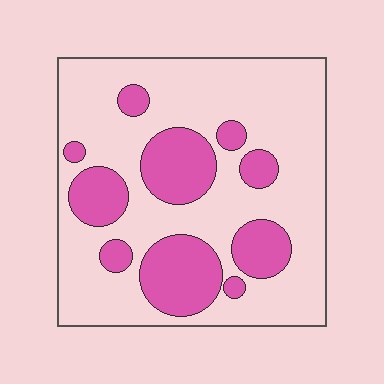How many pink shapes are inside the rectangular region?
10.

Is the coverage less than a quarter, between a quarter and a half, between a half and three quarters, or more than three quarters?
Between a quarter and a half.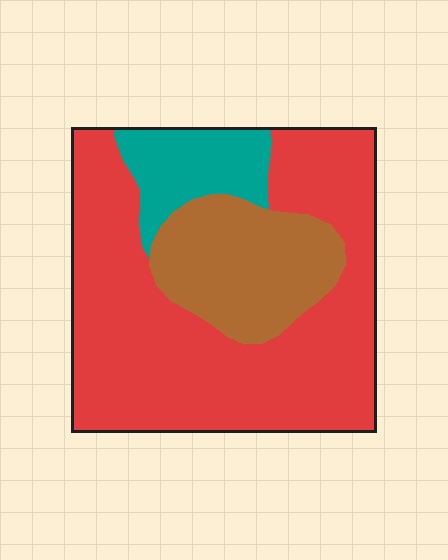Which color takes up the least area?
Teal, at roughly 10%.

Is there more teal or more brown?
Brown.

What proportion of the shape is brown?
Brown covers around 20% of the shape.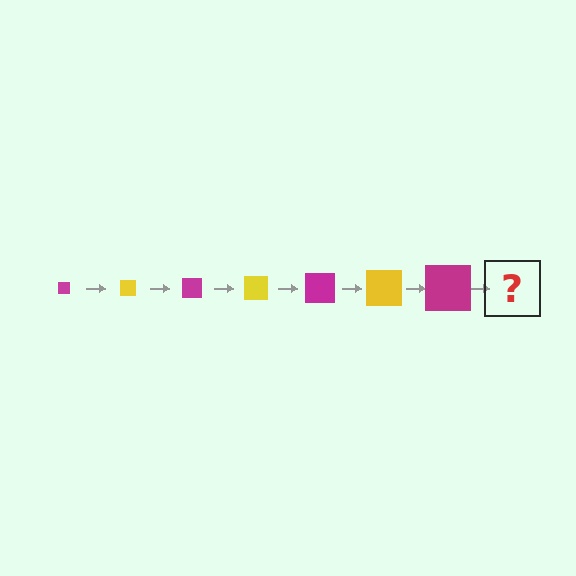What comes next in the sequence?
The next element should be a yellow square, larger than the previous one.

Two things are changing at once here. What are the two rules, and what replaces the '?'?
The two rules are that the square grows larger each step and the color cycles through magenta and yellow. The '?' should be a yellow square, larger than the previous one.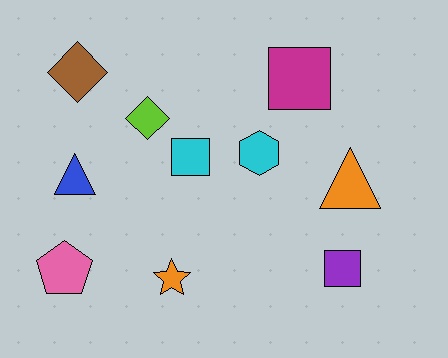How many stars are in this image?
There is 1 star.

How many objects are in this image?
There are 10 objects.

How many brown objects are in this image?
There is 1 brown object.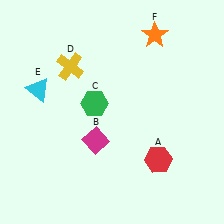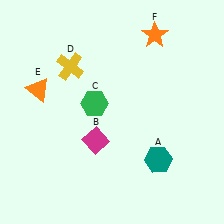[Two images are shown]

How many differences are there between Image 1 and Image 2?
There are 2 differences between the two images.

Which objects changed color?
A changed from red to teal. E changed from cyan to orange.